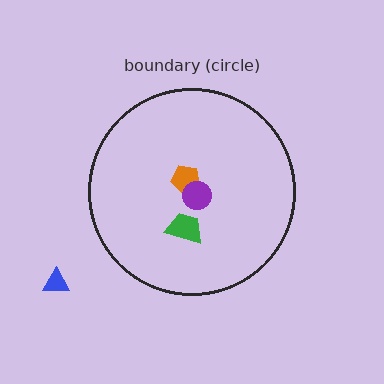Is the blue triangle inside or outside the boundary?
Outside.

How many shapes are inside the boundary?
3 inside, 1 outside.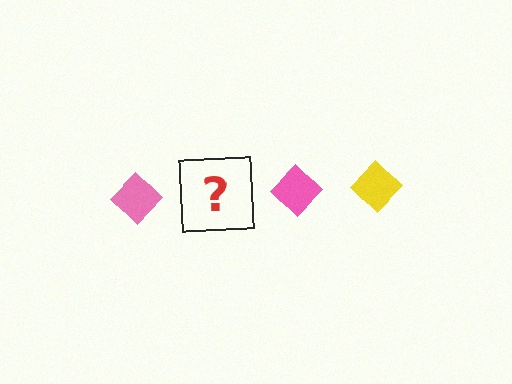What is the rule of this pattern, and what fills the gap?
The rule is that the pattern cycles through pink, yellow diamonds. The gap should be filled with a yellow diamond.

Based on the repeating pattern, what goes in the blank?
The blank should be a yellow diamond.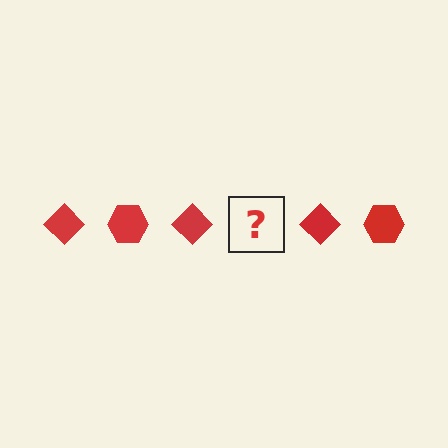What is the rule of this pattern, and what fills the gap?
The rule is that the pattern cycles through diamond, hexagon shapes in red. The gap should be filled with a red hexagon.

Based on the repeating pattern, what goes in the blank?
The blank should be a red hexagon.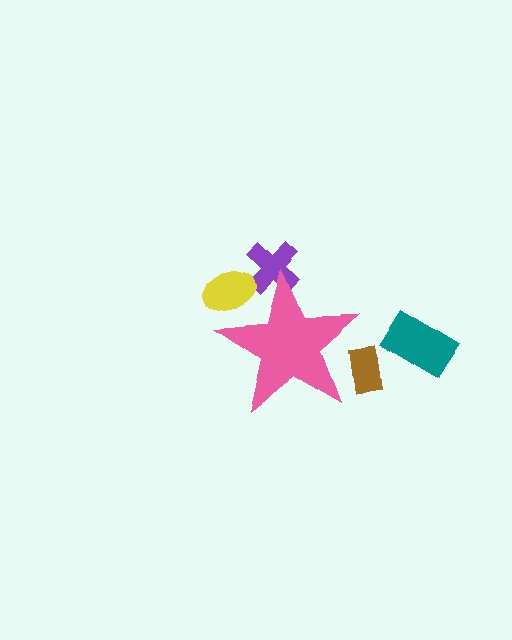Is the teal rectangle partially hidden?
No, the teal rectangle is fully visible.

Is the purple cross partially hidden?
Yes, the purple cross is partially hidden behind the pink star.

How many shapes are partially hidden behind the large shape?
3 shapes are partially hidden.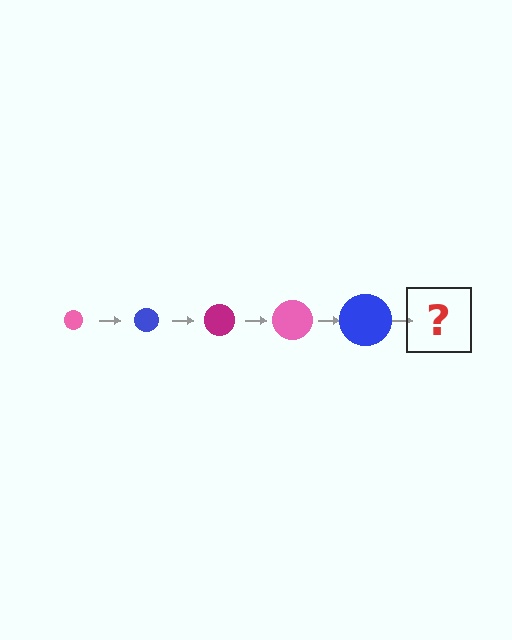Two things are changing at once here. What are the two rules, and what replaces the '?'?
The two rules are that the circle grows larger each step and the color cycles through pink, blue, and magenta. The '?' should be a magenta circle, larger than the previous one.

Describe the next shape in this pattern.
It should be a magenta circle, larger than the previous one.